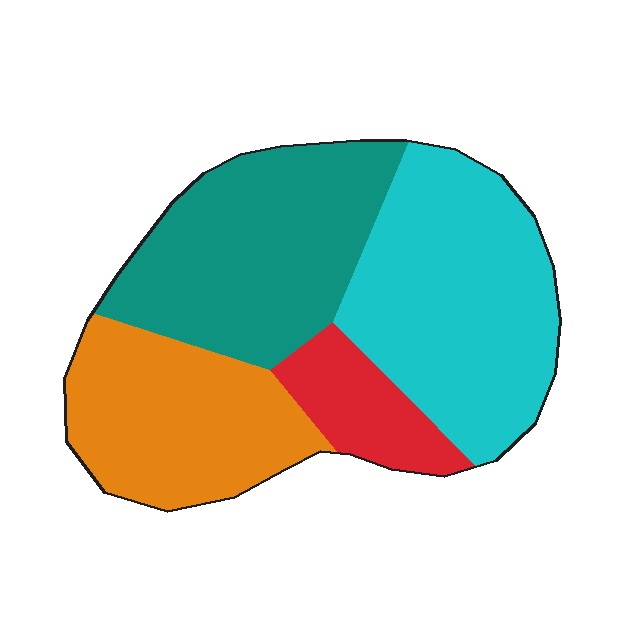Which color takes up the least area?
Red, at roughly 10%.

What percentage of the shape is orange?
Orange takes up about one quarter (1/4) of the shape.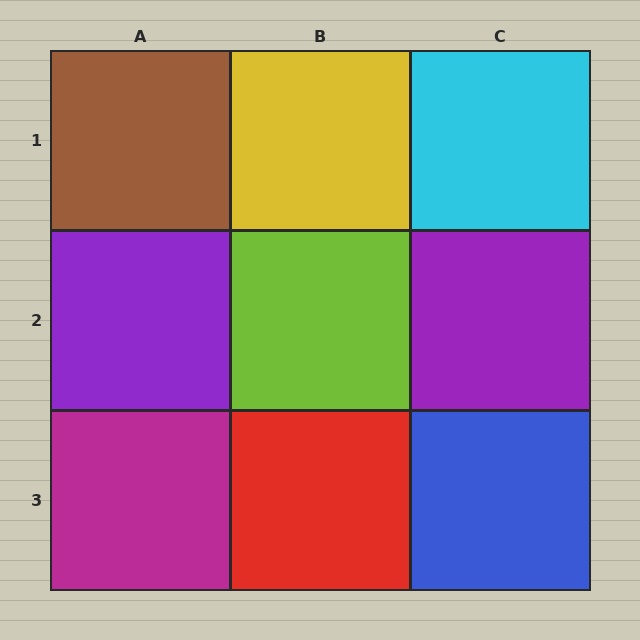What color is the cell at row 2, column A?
Purple.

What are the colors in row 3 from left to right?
Magenta, red, blue.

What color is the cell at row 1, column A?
Brown.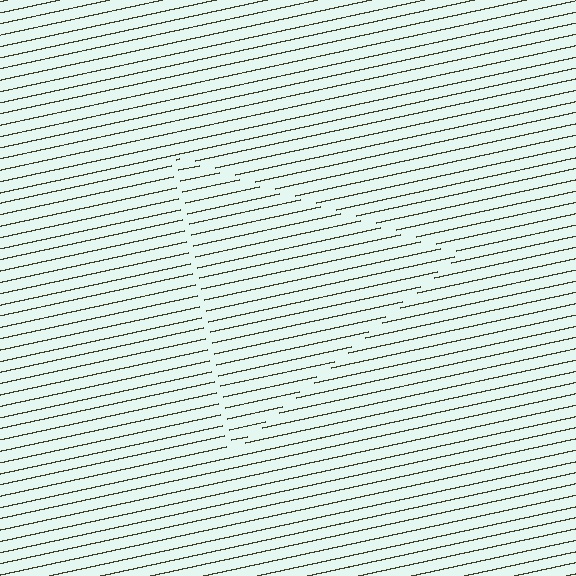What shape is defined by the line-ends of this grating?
An illusory triangle. The interior of the shape contains the same grating, shifted by half a period — the contour is defined by the phase discontinuity where line-ends from the inner and outer gratings abut.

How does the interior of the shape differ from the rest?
The interior of the shape contains the same grating, shifted by half a period — the contour is defined by the phase discontinuity where line-ends from the inner and outer gratings abut.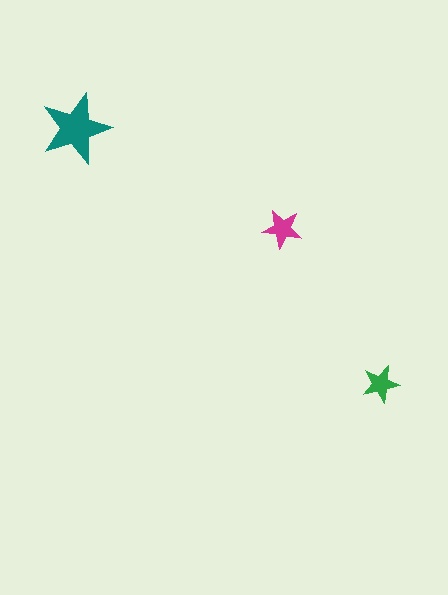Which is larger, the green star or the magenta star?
The magenta one.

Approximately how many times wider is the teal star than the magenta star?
About 2 times wider.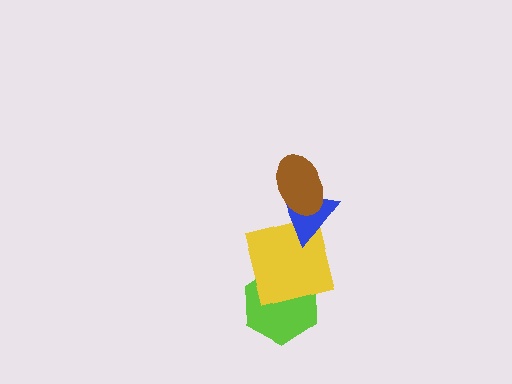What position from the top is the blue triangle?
The blue triangle is 2nd from the top.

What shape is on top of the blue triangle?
The brown ellipse is on top of the blue triangle.